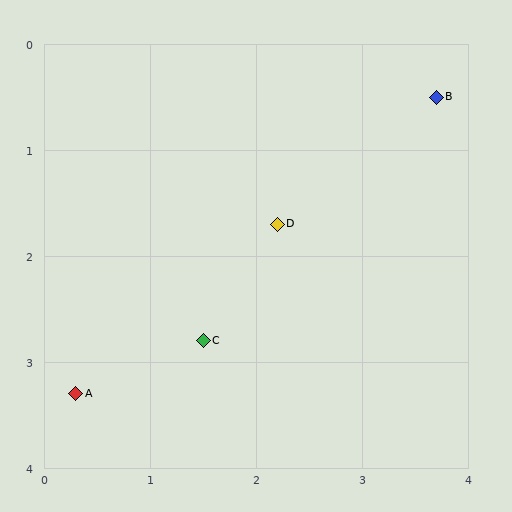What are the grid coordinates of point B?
Point B is at approximately (3.7, 0.5).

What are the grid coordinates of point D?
Point D is at approximately (2.2, 1.7).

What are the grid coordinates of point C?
Point C is at approximately (1.5, 2.8).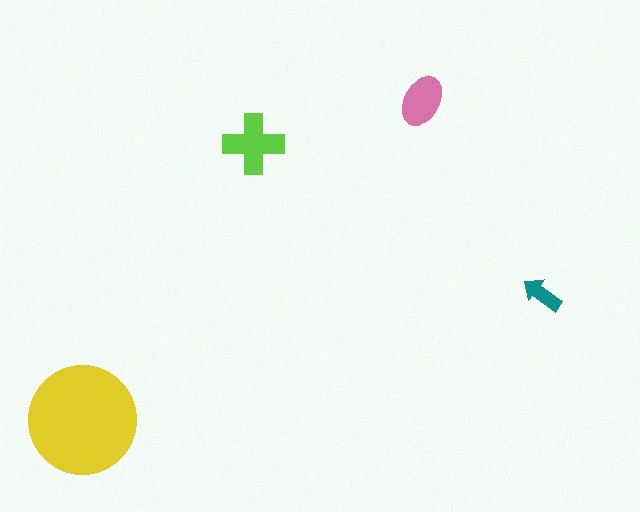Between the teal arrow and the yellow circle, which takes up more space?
The yellow circle.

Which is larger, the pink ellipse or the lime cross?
The lime cross.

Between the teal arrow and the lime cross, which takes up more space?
The lime cross.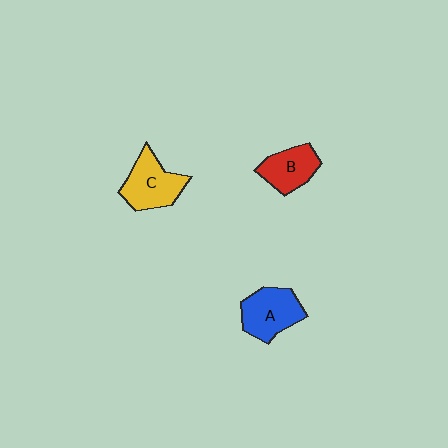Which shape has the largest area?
Shape C (yellow).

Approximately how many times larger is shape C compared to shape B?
Approximately 1.2 times.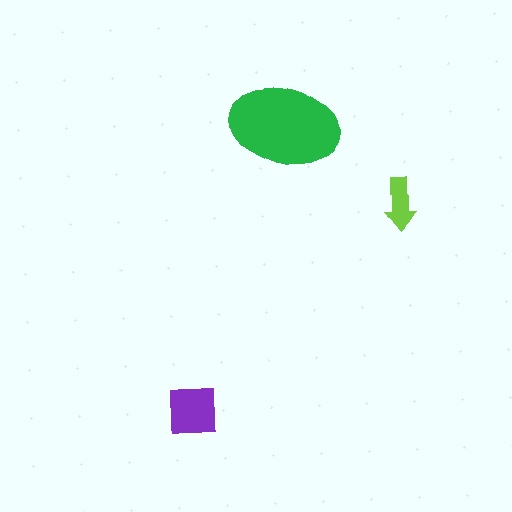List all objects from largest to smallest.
The green ellipse, the purple square, the lime arrow.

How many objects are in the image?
There are 3 objects in the image.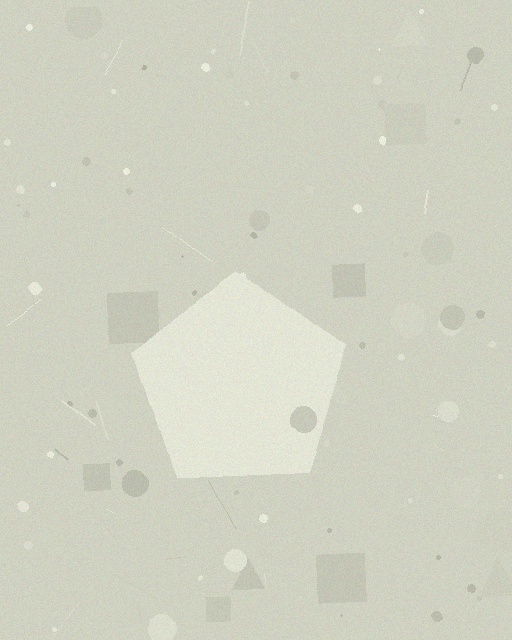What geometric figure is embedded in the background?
A pentagon is embedded in the background.